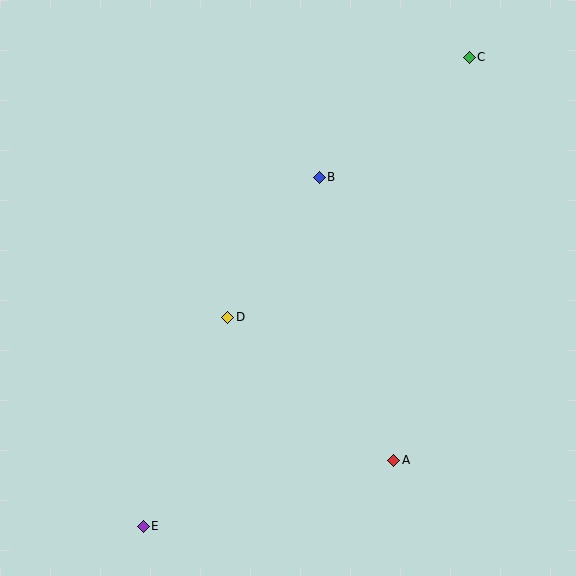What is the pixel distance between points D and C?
The distance between D and C is 355 pixels.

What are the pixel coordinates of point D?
Point D is at (228, 317).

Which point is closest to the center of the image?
Point D at (228, 317) is closest to the center.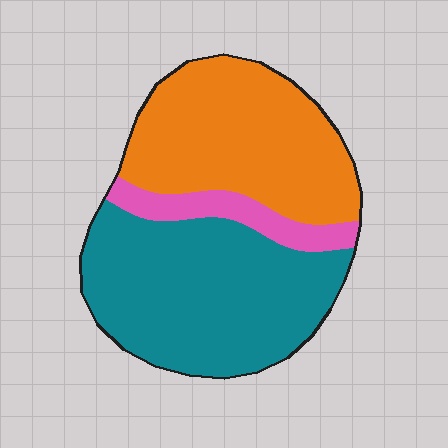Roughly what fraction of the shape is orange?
Orange covers around 40% of the shape.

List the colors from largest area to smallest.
From largest to smallest: teal, orange, pink.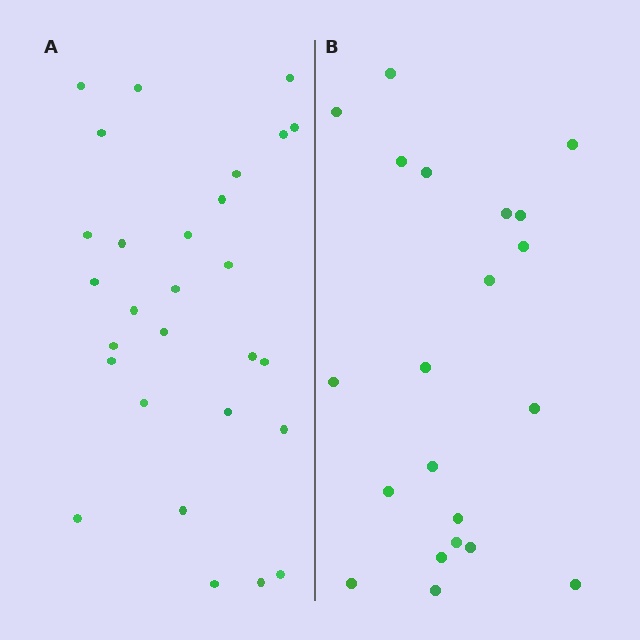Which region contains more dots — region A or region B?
Region A (the left region) has more dots.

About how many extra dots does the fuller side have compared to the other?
Region A has roughly 8 or so more dots than region B.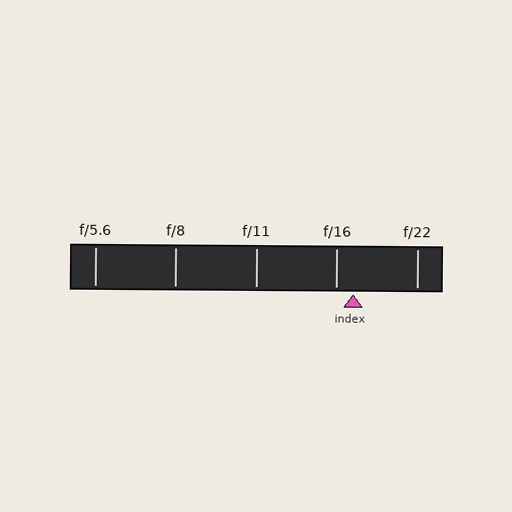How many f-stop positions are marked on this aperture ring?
There are 5 f-stop positions marked.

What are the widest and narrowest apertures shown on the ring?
The widest aperture shown is f/5.6 and the narrowest is f/22.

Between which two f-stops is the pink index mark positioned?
The index mark is between f/16 and f/22.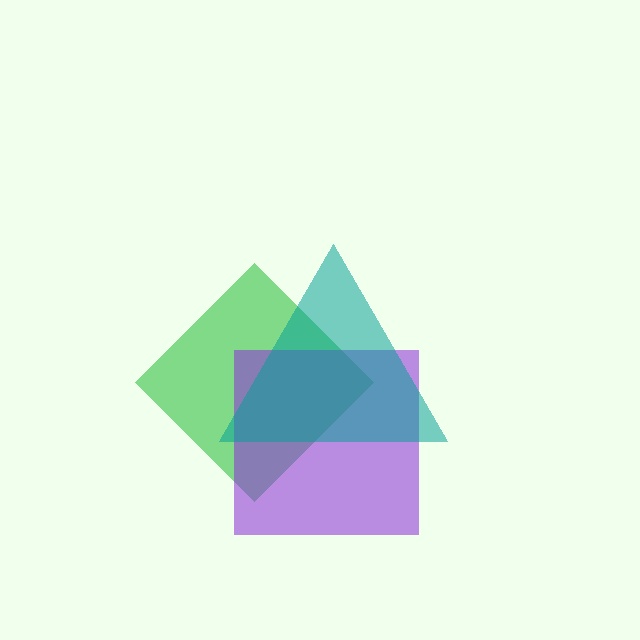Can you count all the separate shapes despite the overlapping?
Yes, there are 3 separate shapes.